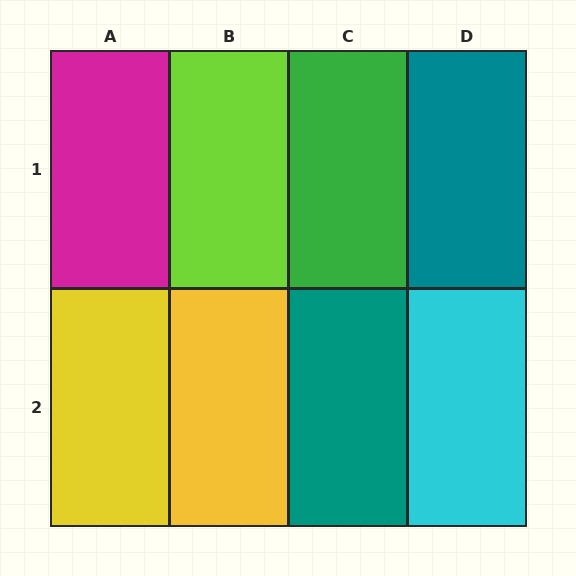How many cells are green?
1 cell is green.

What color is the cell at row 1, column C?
Green.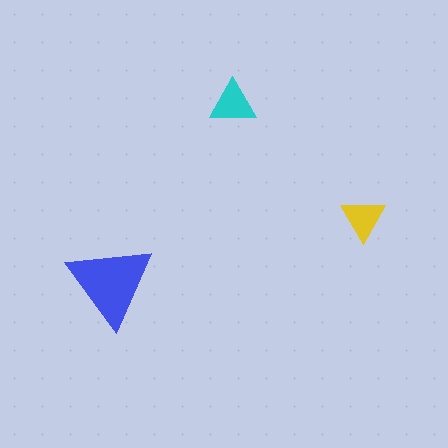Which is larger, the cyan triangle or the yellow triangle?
The cyan one.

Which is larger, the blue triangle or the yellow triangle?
The blue one.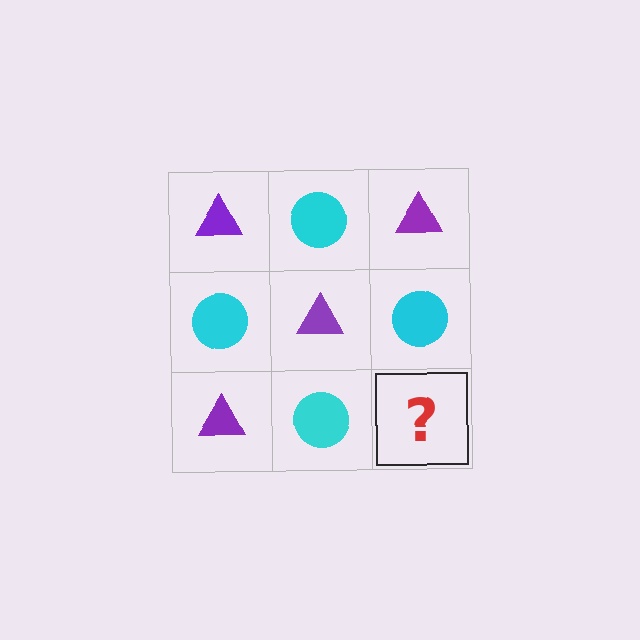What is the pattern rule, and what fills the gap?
The rule is that it alternates purple triangle and cyan circle in a checkerboard pattern. The gap should be filled with a purple triangle.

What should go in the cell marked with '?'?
The missing cell should contain a purple triangle.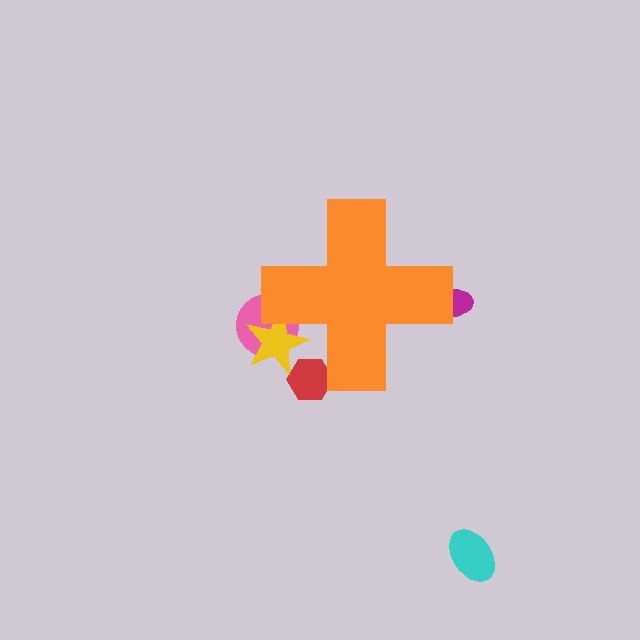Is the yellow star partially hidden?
Yes, the yellow star is partially hidden behind the orange cross.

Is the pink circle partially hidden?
Yes, the pink circle is partially hidden behind the orange cross.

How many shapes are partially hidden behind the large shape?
4 shapes are partially hidden.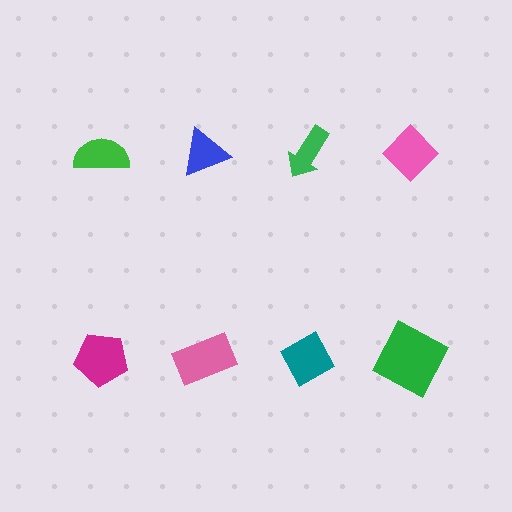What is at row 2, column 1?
A magenta pentagon.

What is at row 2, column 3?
A teal diamond.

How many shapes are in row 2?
4 shapes.